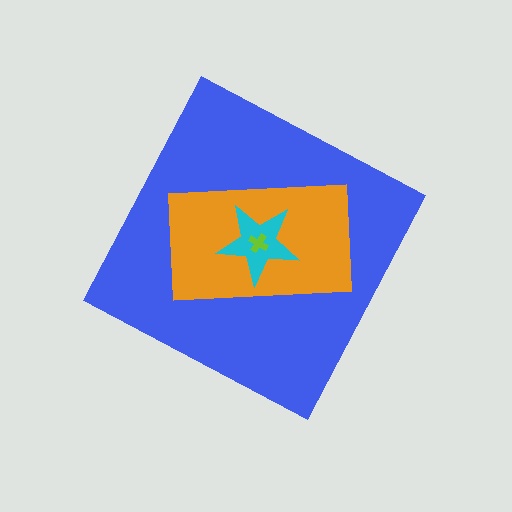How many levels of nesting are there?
4.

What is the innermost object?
The lime cross.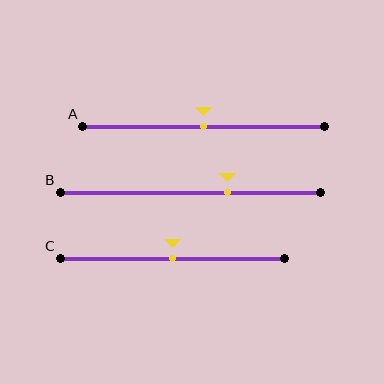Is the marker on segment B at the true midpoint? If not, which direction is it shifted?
No, the marker on segment B is shifted to the right by about 14% of the segment length.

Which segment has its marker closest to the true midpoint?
Segment A has its marker closest to the true midpoint.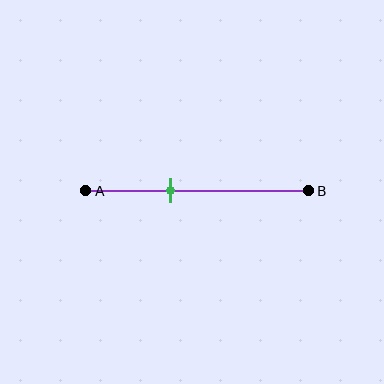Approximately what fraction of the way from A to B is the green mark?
The green mark is approximately 40% of the way from A to B.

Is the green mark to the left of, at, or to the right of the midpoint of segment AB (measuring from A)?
The green mark is to the left of the midpoint of segment AB.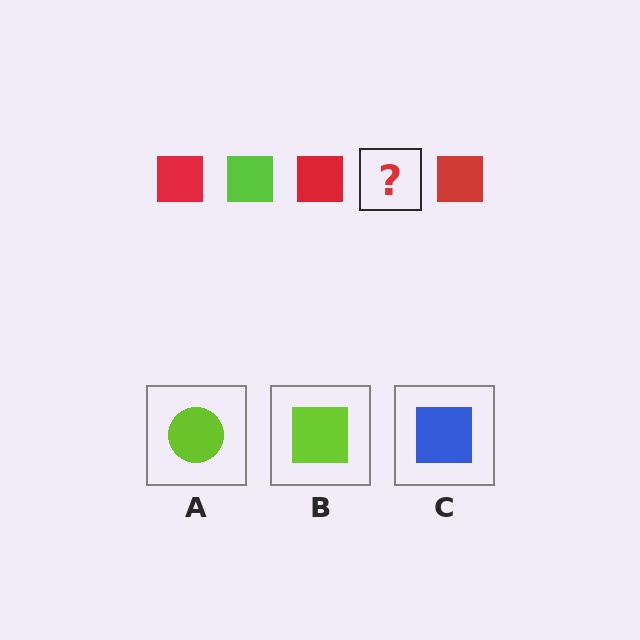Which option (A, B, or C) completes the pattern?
B.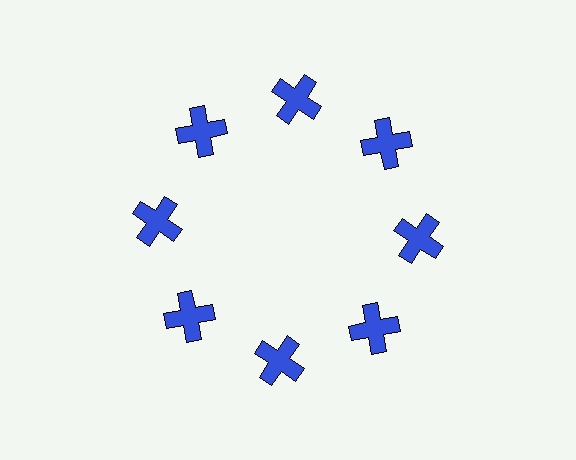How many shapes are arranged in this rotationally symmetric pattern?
There are 8 shapes, arranged in 8 groups of 1.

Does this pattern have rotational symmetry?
Yes, this pattern has 8-fold rotational symmetry. It looks the same after rotating 45 degrees around the center.